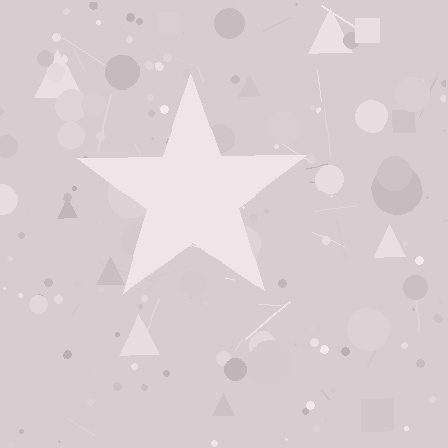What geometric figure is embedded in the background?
A star is embedded in the background.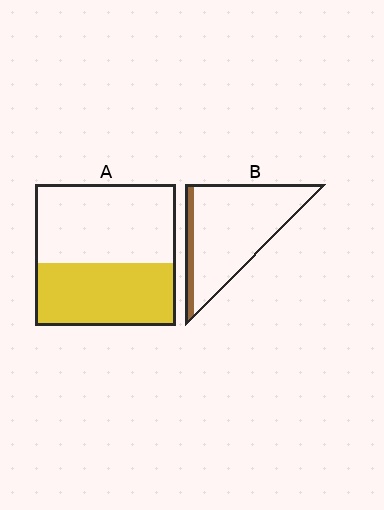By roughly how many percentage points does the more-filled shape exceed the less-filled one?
By roughly 30 percentage points (A over B).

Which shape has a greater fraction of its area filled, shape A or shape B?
Shape A.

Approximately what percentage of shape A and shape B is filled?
A is approximately 45% and B is approximately 10%.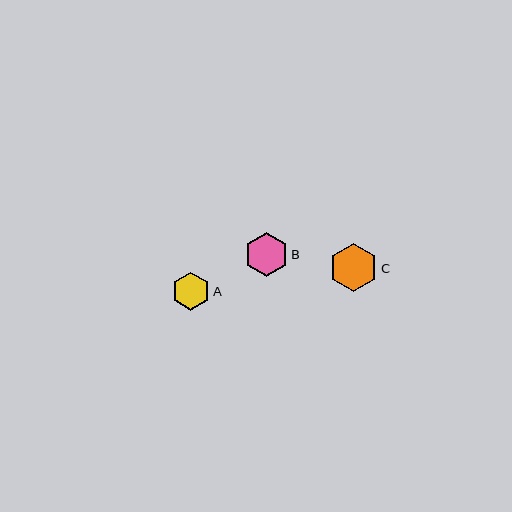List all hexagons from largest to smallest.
From largest to smallest: C, B, A.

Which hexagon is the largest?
Hexagon C is the largest with a size of approximately 49 pixels.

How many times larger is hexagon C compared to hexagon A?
Hexagon C is approximately 1.3 times the size of hexagon A.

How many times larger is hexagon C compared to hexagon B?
Hexagon C is approximately 1.1 times the size of hexagon B.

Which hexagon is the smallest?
Hexagon A is the smallest with a size of approximately 38 pixels.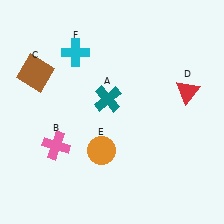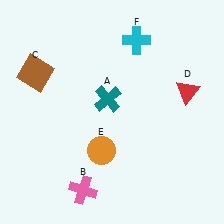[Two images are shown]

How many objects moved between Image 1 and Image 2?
2 objects moved between the two images.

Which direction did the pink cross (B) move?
The pink cross (B) moved down.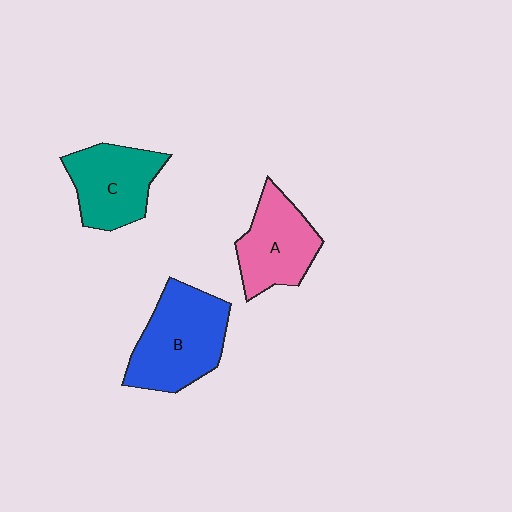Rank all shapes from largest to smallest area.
From largest to smallest: B (blue), C (teal), A (pink).